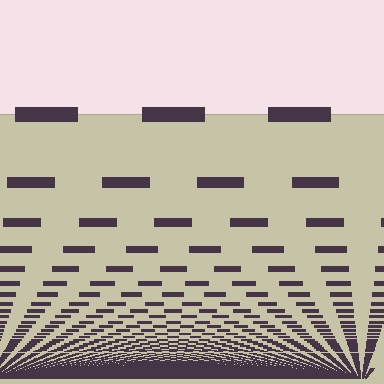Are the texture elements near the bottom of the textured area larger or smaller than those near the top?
Smaller. The gradient is inverted — elements near the bottom are smaller and denser.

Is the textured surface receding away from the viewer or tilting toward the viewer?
The surface appears to tilt toward the viewer. Texture elements get larger and sparser toward the top.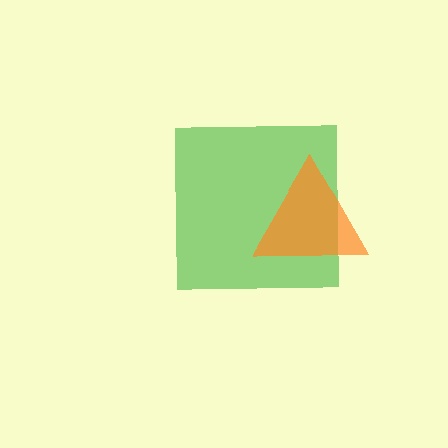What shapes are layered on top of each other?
The layered shapes are: a green square, an orange triangle.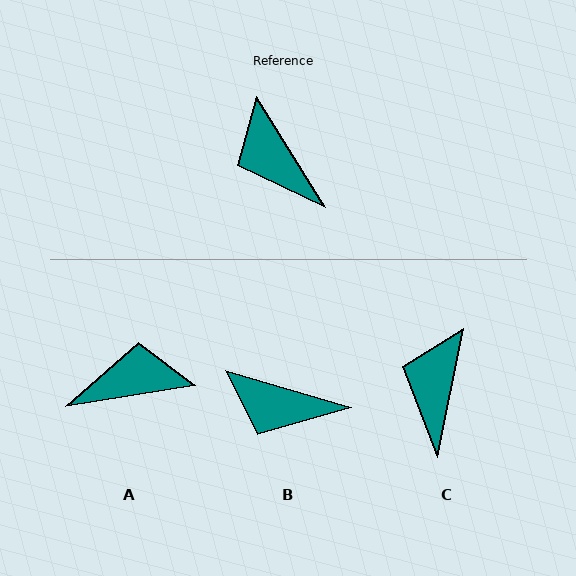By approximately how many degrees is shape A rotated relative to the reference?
Approximately 113 degrees clockwise.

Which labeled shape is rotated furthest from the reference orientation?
A, about 113 degrees away.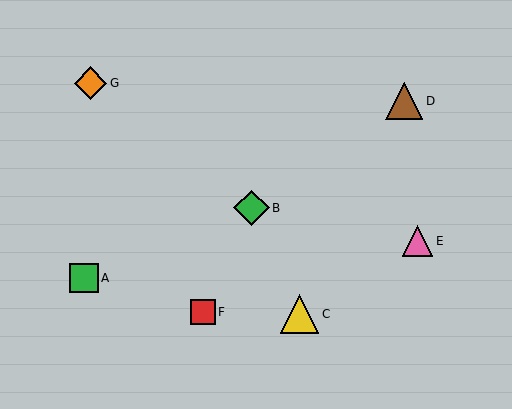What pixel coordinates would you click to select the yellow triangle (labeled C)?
Click at (300, 314) to select the yellow triangle C.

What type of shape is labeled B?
Shape B is a green diamond.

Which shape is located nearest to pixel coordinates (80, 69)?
The orange diamond (labeled G) at (91, 83) is nearest to that location.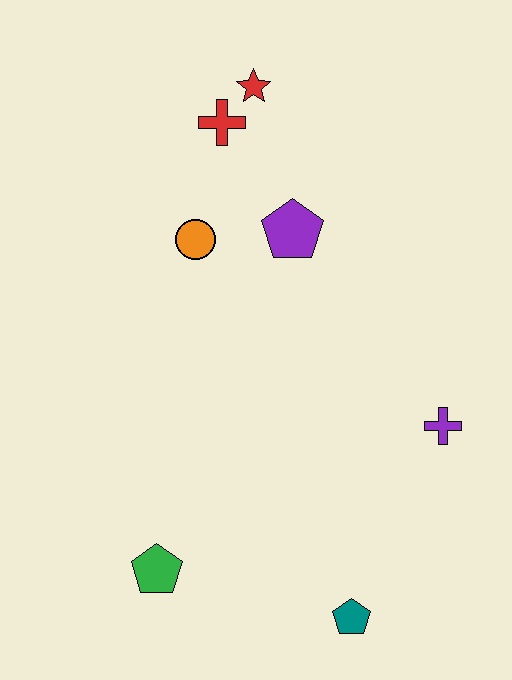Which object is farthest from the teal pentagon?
The red star is farthest from the teal pentagon.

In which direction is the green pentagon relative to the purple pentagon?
The green pentagon is below the purple pentagon.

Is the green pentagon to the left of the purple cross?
Yes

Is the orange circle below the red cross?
Yes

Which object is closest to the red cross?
The red star is closest to the red cross.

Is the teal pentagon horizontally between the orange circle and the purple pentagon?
No